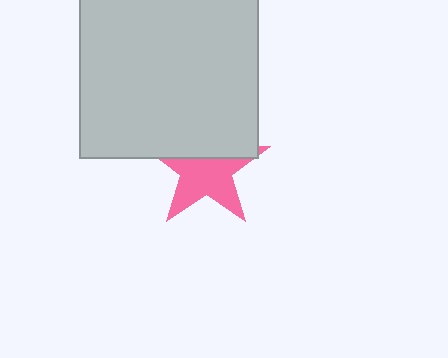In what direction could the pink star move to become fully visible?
The pink star could move down. That would shift it out from behind the light gray square entirely.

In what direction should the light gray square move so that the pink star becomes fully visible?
The light gray square should move up. That is the shortest direction to clear the overlap and leave the pink star fully visible.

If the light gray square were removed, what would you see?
You would see the complete pink star.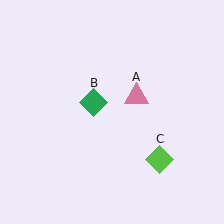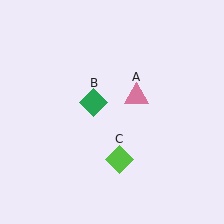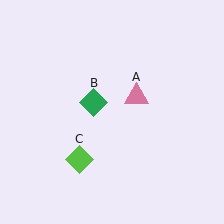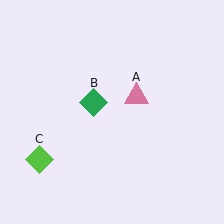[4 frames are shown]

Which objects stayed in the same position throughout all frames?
Pink triangle (object A) and green diamond (object B) remained stationary.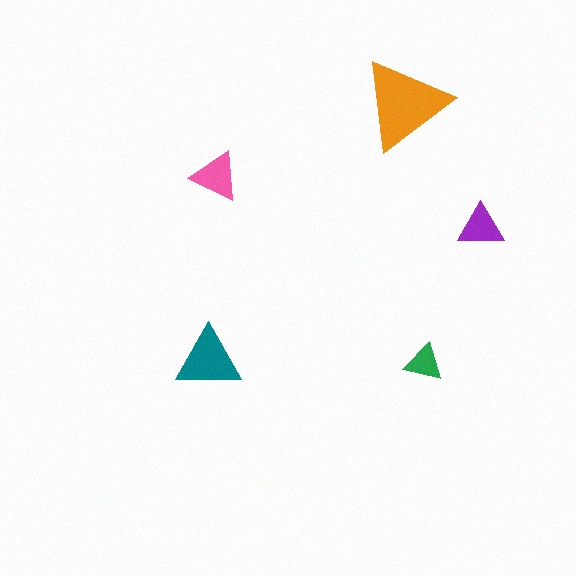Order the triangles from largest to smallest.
the orange one, the teal one, the pink one, the purple one, the green one.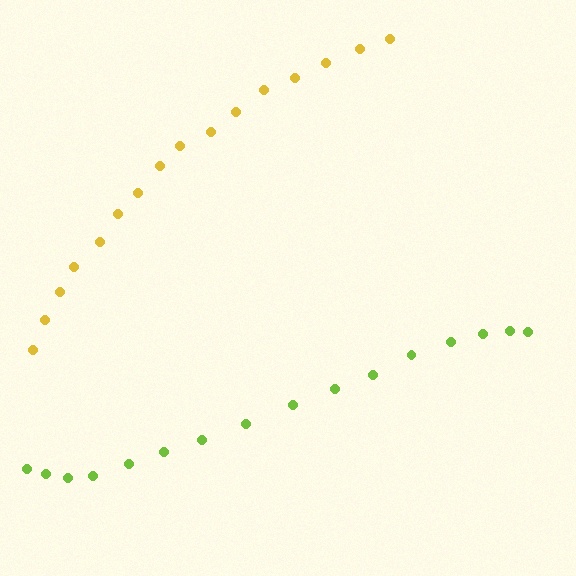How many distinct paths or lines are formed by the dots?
There are 2 distinct paths.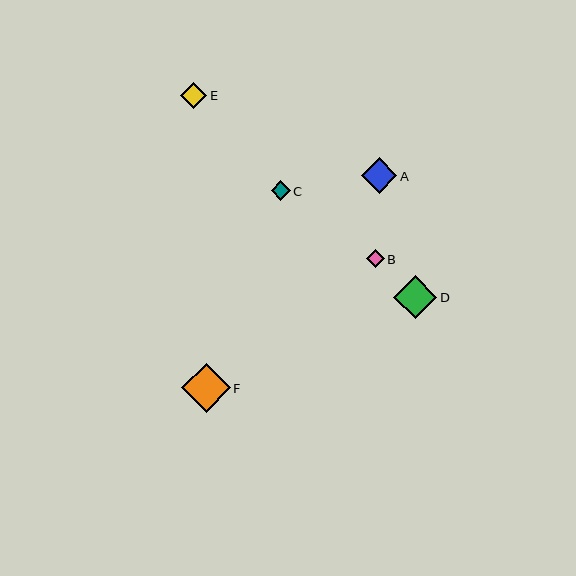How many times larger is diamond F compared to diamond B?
Diamond F is approximately 2.7 times the size of diamond B.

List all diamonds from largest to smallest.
From largest to smallest: F, D, A, E, C, B.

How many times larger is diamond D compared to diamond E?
Diamond D is approximately 1.7 times the size of diamond E.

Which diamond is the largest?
Diamond F is the largest with a size of approximately 49 pixels.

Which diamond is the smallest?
Diamond B is the smallest with a size of approximately 18 pixels.